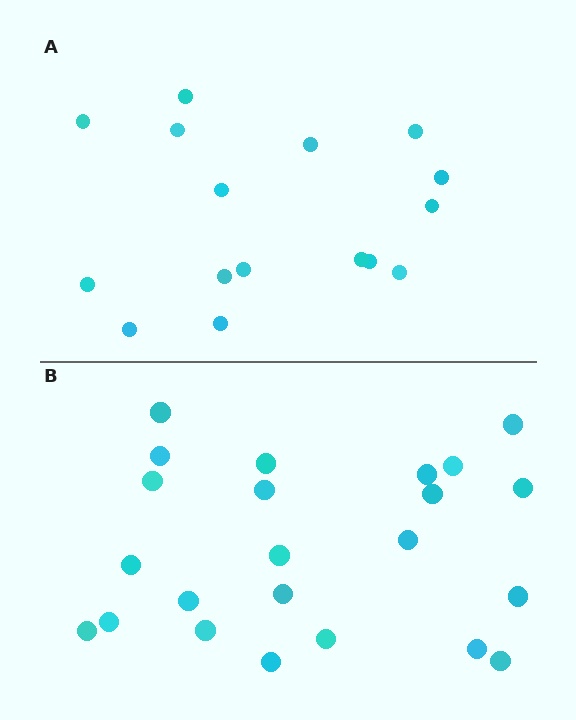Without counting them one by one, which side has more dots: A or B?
Region B (the bottom region) has more dots.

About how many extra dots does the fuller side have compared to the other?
Region B has roughly 8 or so more dots than region A.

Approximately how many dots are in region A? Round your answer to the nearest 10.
About 20 dots. (The exact count is 16, which rounds to 20.)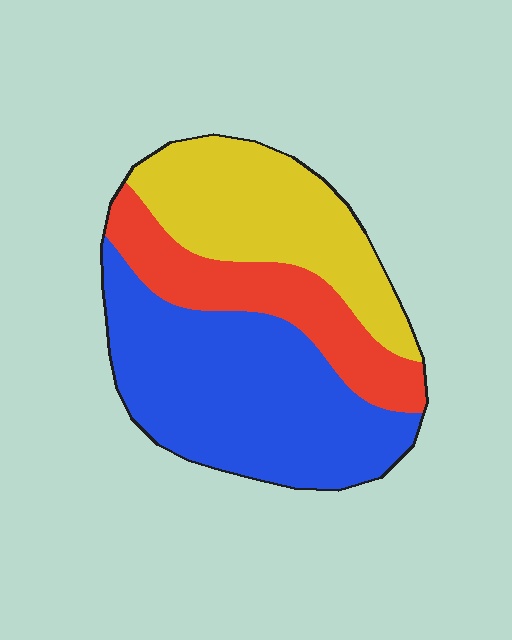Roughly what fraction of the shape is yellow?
Yellow takes up about one third (1/3) of the shape.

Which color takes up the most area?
Blue, at roughly 45%.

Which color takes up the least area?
Red, at roughly 25%.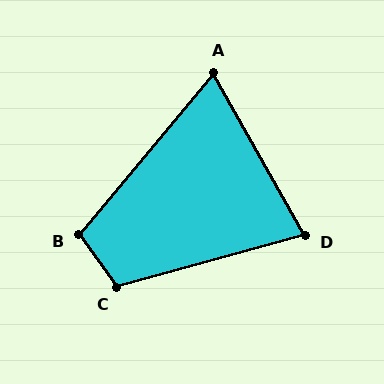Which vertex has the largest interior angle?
C, at approximately 111 degrees.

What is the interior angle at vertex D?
Approximately 76 degrees (acute).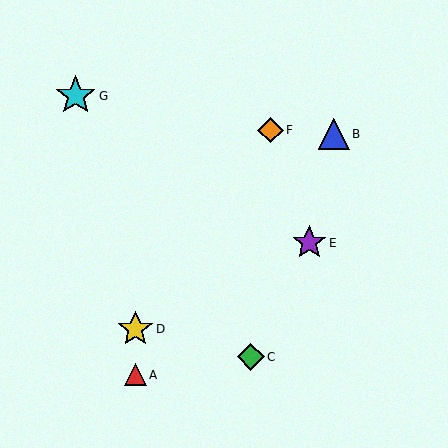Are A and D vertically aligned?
Yes, both are at x≈135.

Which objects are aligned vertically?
Objects A, D are aligned vertically.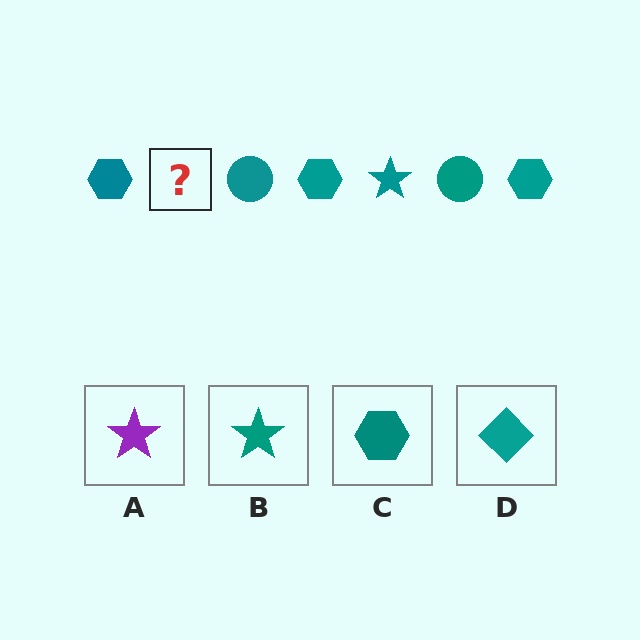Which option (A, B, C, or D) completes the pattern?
B.